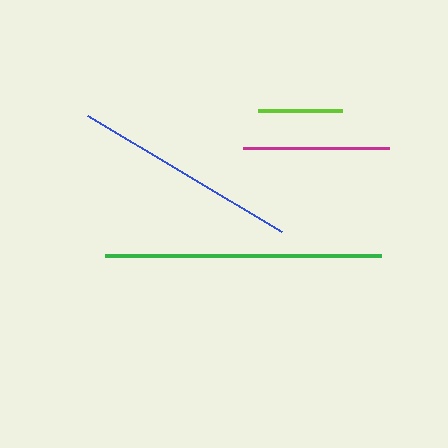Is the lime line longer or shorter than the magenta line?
The magenta line is longer than the lime line.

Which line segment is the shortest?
The lime line is the shortest at approximately 84 pixels.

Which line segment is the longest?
The green line is the longest at approximately 275 pixels.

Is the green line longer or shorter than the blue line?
The green line is longer than the blue line.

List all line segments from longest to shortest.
From longest to shortest: green, blue, magenta, lime.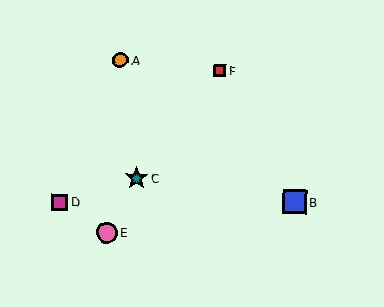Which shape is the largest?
The blue square (labeled B) is the largest.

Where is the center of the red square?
The center of the red square is at (220, 71).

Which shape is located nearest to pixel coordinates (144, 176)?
The teal star (labeled C) at (136, 178) is nearest to that location.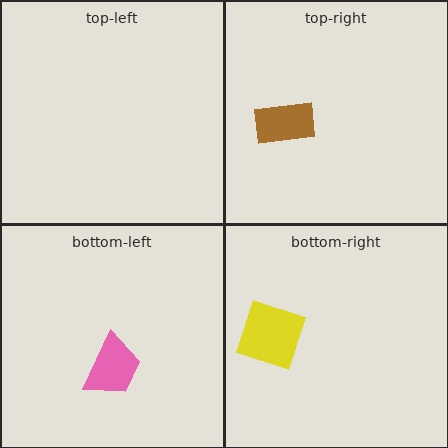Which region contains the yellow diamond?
The bottom-right region.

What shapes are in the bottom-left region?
The pink trapezoid.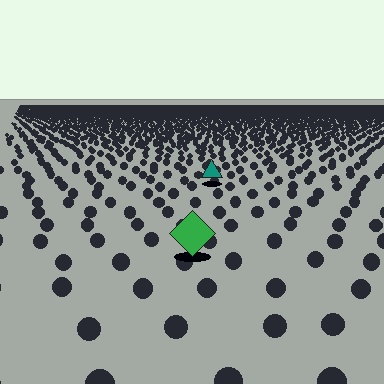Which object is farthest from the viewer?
The teal triangle is farthest from the viewer. It appears smaller and the ground texture around it is denser.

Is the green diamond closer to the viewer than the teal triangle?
Yes. The green diamond is closer — you can tell from the texture gradient: the ground texture is coarser near it.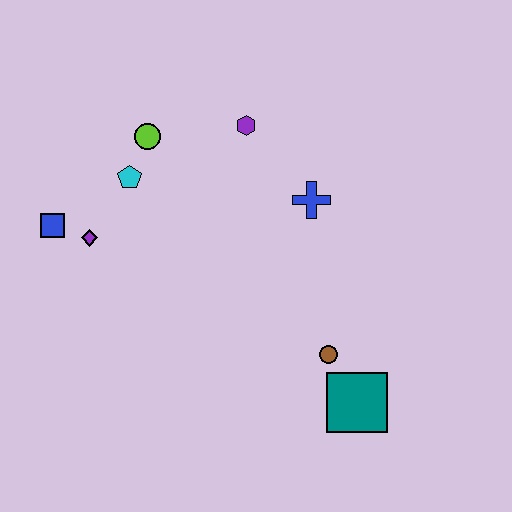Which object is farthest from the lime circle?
The teal square is farthest from the lime circle.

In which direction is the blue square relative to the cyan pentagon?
The blue square is to the left of the cyan pentagon.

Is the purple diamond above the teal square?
Yes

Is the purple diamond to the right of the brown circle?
No